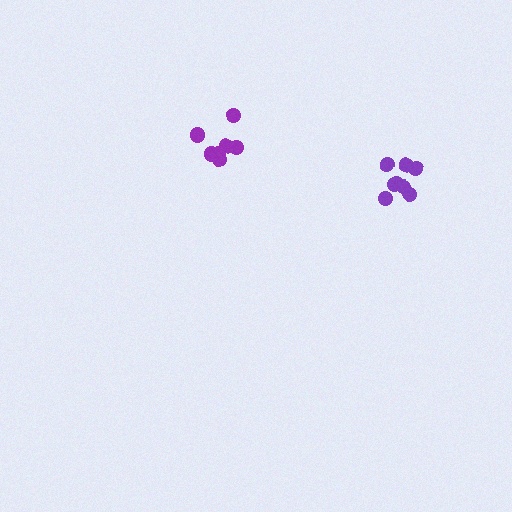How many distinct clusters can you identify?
There are 2 distinct clusters.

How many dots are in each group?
Group 1: 9 dots, Group 2: 8 dots (17 total).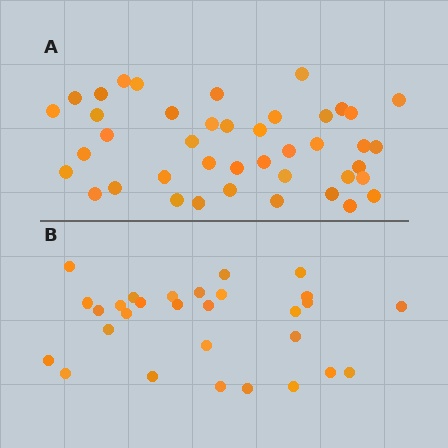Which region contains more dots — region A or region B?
Region A (the top region) has more dots.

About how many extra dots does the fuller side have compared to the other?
Region A has approximately 15 more dots than region B.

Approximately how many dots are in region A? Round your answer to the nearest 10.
About 40 dots. (The exact count is 42, which rounds to 40.)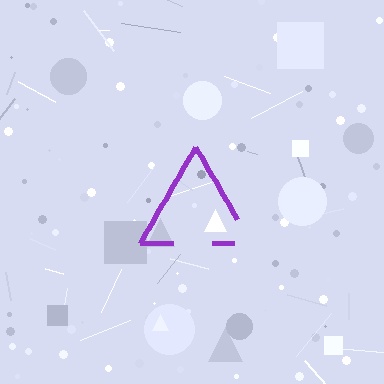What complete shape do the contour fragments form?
The contour fragments form a triangle.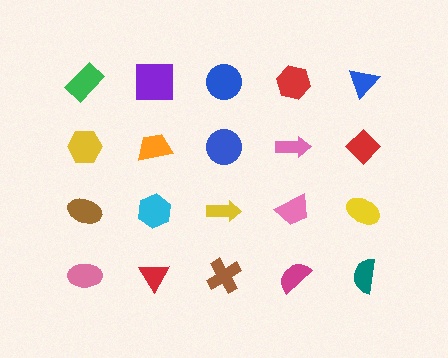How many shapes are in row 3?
5 shapes.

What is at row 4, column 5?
A teal semicircle.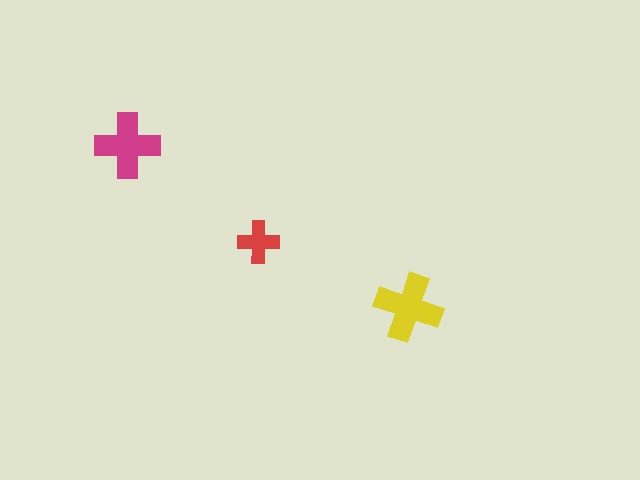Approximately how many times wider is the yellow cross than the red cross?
About 1.5 times wider.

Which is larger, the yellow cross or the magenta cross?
The yellow one.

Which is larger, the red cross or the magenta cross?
The magenta one.